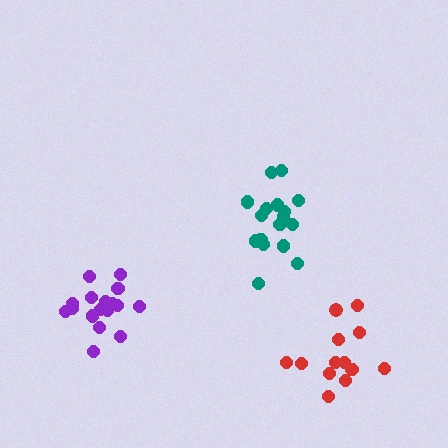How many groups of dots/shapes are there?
There are 3 groups.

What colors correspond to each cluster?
The clusters are colored: red, purple, teal.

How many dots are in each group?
Group 1: 13 dots, Group 2: 17 dots, Group 3: 17 dots (47 total).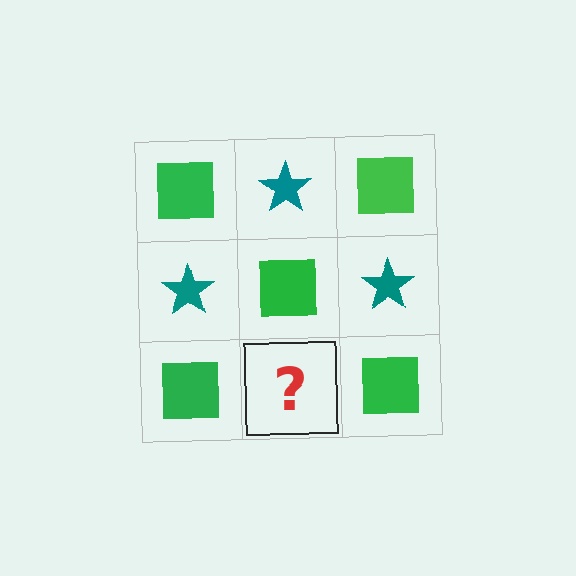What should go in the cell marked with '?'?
The missing cell should contain a teal star.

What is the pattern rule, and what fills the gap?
The rule is that it alternates green square and teal star in a checkerboard pattern. The gap should be filled with a teal star.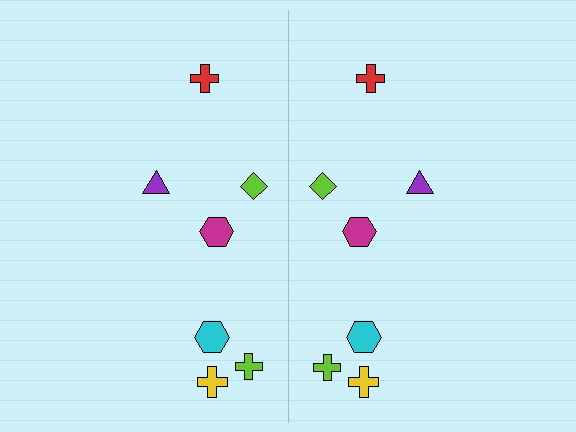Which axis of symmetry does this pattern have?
The pattern has a vertical axis of symmetry running through the center of the image.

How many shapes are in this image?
There are 14 shapes in this image.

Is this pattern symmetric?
Yes, this pattern has bilateral (reflection) symmetry.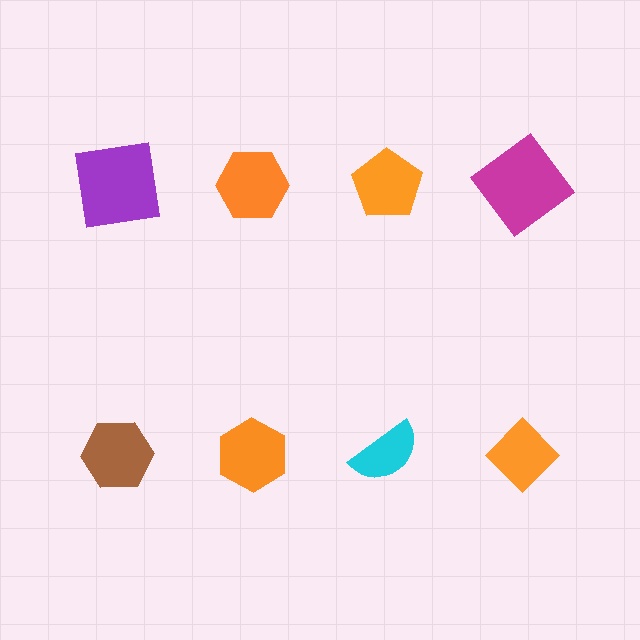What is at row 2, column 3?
A cyan semicircle.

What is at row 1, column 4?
A magenta diamond.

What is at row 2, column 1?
A brown hexagon.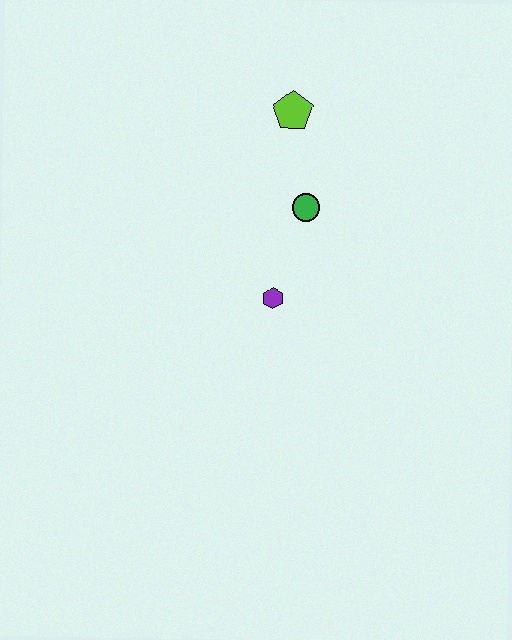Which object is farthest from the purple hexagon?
The lime pentagon is farthest from the purple hexagon.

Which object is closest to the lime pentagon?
The green circle is closest to the lime pentagon.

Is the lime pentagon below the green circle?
No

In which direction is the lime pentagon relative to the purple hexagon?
The lime pentagon is above the purple hexagon.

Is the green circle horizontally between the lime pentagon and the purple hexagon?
No